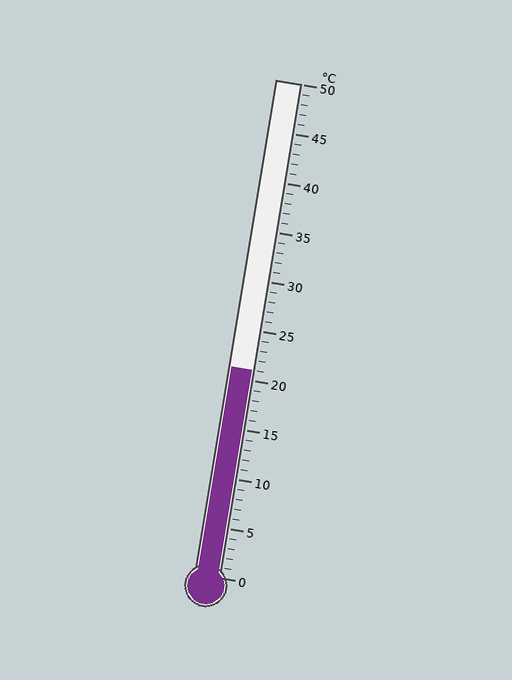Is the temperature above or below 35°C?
The temperature is below 35°C.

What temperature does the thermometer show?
The thermometer shows approximately 21°C.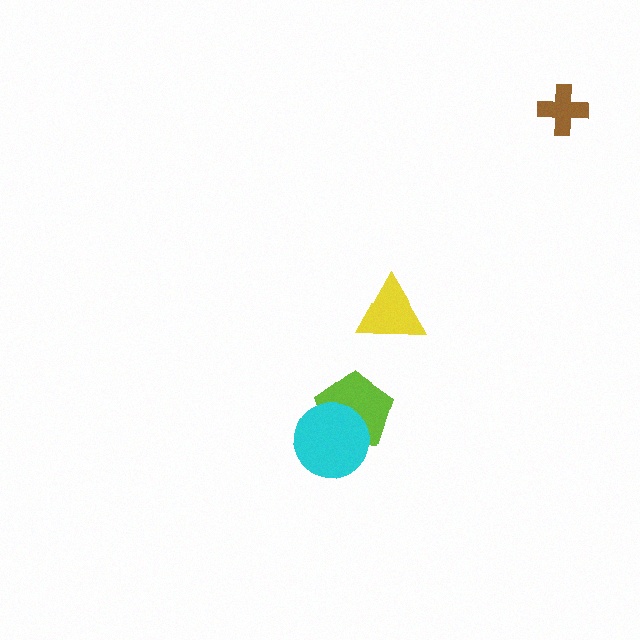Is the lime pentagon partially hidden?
Yes, it is partially covered by another shape.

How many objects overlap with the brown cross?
0 objects overlap with the brown cross.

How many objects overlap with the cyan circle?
1 object overlaps with the cyan circle.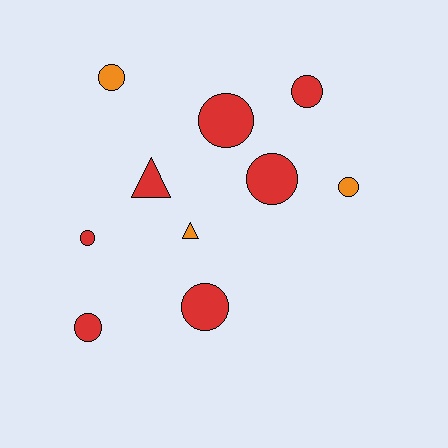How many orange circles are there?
There are 2 orange circles.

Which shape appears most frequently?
Circle, with 8 objects.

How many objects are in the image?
There are 10 objects.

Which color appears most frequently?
Red, with 7 objects.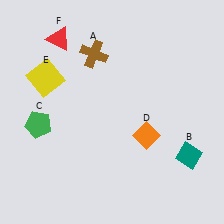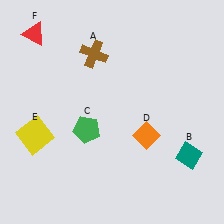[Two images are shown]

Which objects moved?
The objects that moved are: the green pentagon (C), the yellow square (E), the red triangle (F).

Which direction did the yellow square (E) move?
The yellow square (E) moved down.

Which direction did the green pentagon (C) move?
The green pentagon (C) moved right.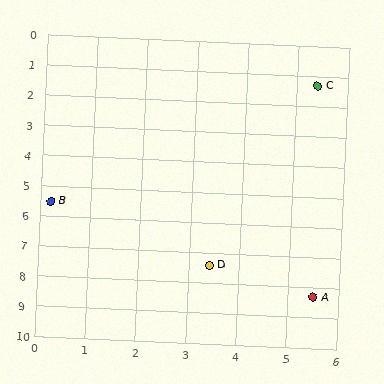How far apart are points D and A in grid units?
Points D and A are about 2.3 grid units apart.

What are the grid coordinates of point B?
Point B is at approximately (0.2, 5.5).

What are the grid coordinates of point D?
Point D is at approximately (3.4, 7.4).